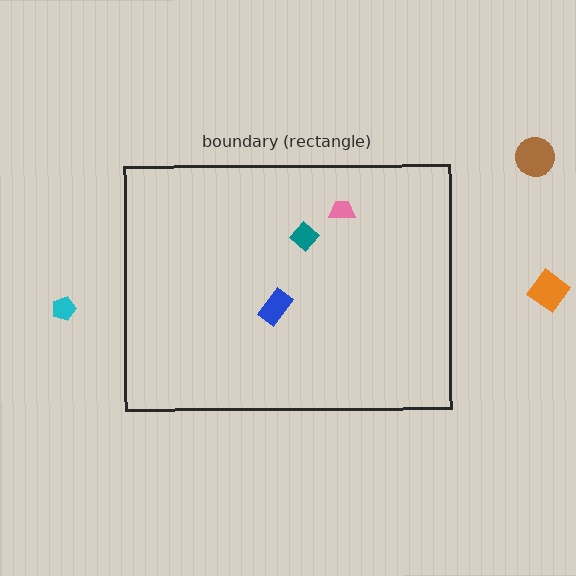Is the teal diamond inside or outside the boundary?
Inside.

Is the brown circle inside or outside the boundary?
Outside.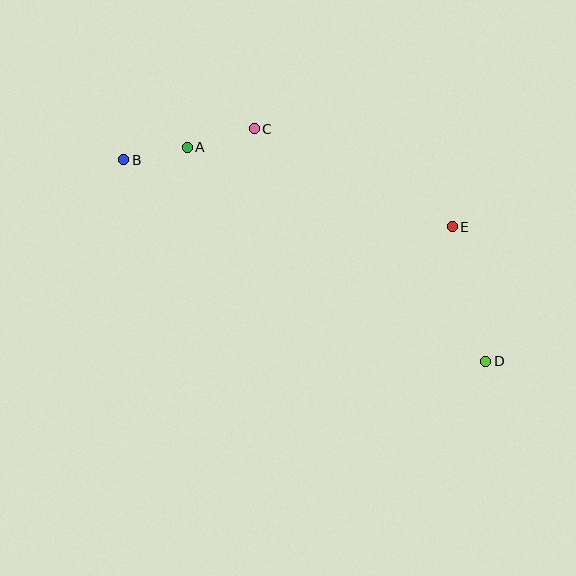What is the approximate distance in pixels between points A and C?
The distance between A and C is approximately 69 pixels.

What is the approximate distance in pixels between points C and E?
The distance between C and E is approximately 221 pixels.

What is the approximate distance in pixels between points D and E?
The distance between D and E is approximately 138 pixels.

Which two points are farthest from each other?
Points B and D are farthest from each other.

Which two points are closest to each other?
Points A and B are closest to each other.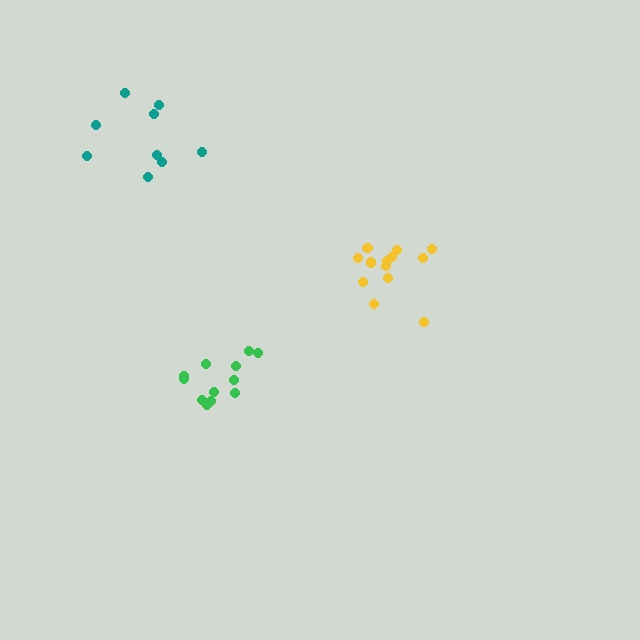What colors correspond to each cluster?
The clusters are colored: yellow, green, teal.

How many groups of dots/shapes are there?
There are 3 groups.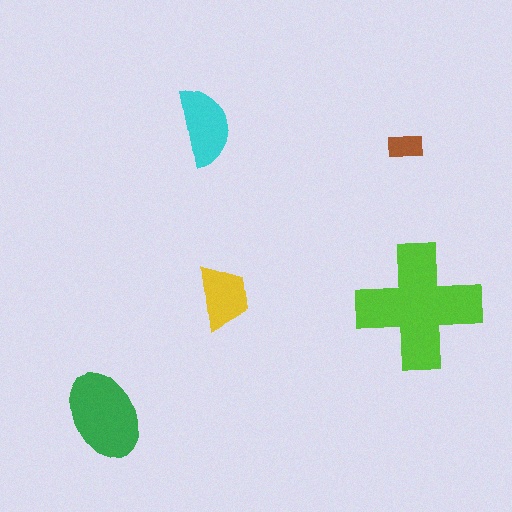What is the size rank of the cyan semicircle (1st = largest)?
3rd.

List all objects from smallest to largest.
The brown rectangle, the yellow trapezoid, the cyan semicircle, the green ellipse, the lime cross.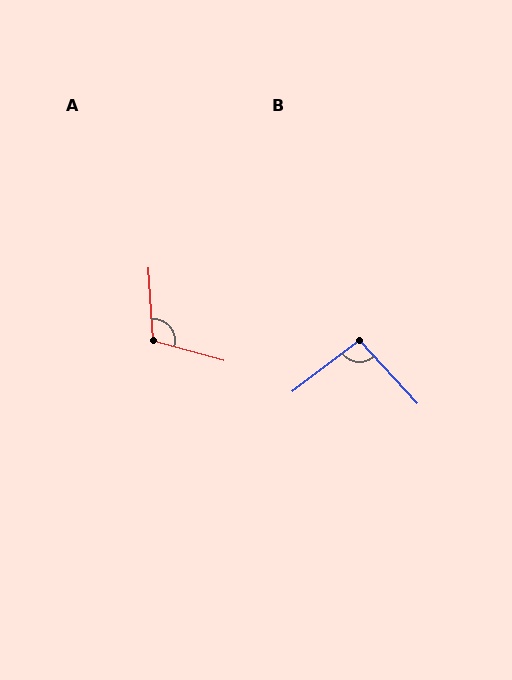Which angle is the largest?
A, at approximately 109 degrees.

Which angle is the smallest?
B, at approximately 95 degrees.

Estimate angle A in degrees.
Approximately 109 degrees.